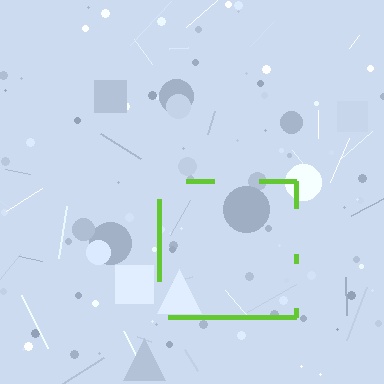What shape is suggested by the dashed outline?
The dashed outline suggests a square.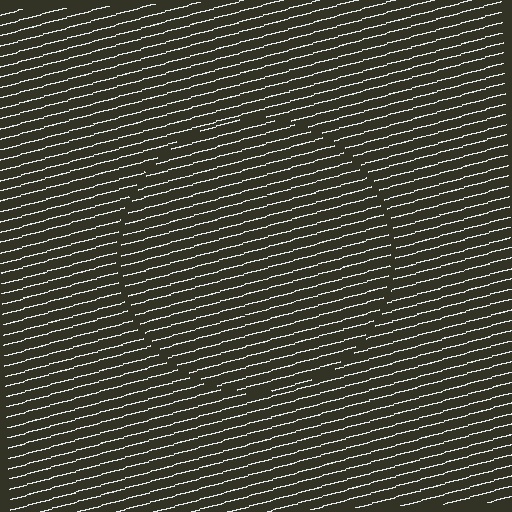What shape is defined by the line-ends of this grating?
An illusory circle. The interior of the shape contains the same grating, shifted by half a period — the contour is defined by the phase discontinuity where line-ends from the inner and outer gratings abut.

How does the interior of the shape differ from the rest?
The interior of the shape contains the same grating, shifted by half a period — the contour is defined by the phase discontinuity where line-ends from the inner and outer gratings abut.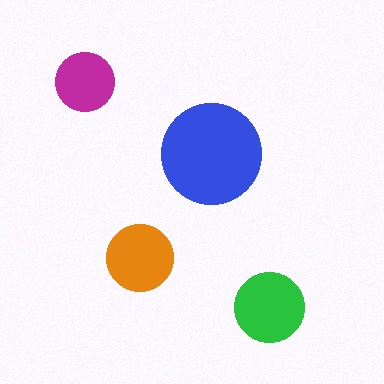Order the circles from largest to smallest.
the blue one, the green one, the orange one, the magenta one.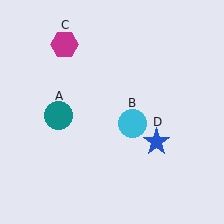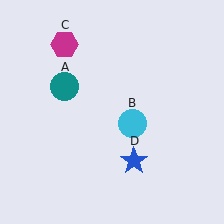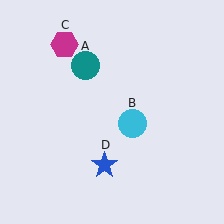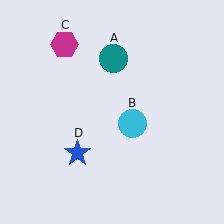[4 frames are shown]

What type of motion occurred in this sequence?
The teal circle (object A), blue star (object D) rotated clockwise around the center of the scene.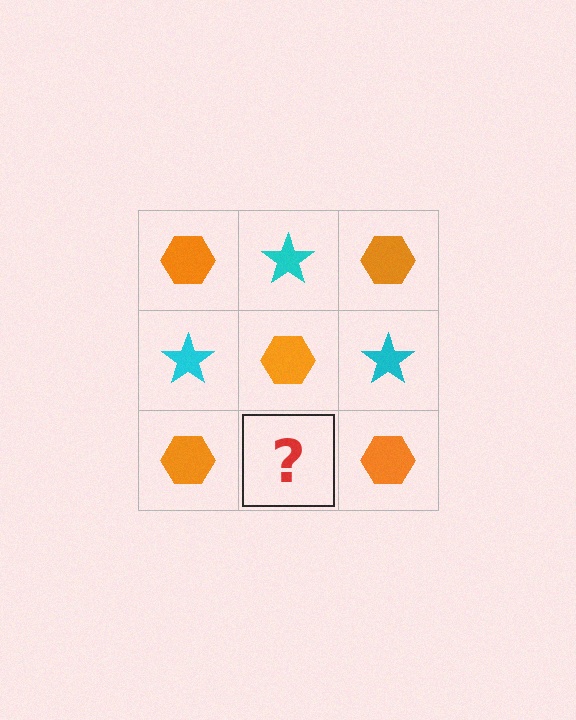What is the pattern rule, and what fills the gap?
The rule is that it alternates orange hexagon and cyan star in a checkerboard pattern. The gap should be filled with a cyan star.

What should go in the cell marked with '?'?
The missing cell should contain a cyan star.